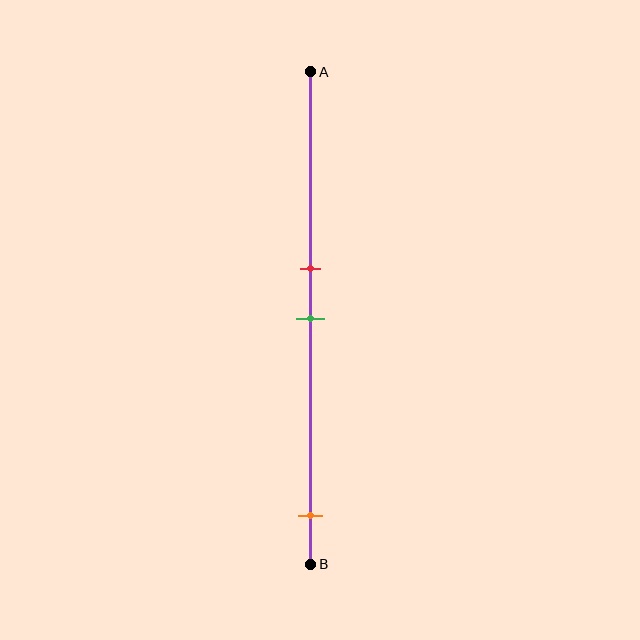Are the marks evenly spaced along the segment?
No, the marks are not evenly spaced.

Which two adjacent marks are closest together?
The red and green marks are the closest adjacent pair.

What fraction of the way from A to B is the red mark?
The red mark is approximately 40% (0.4) of the way from A to B.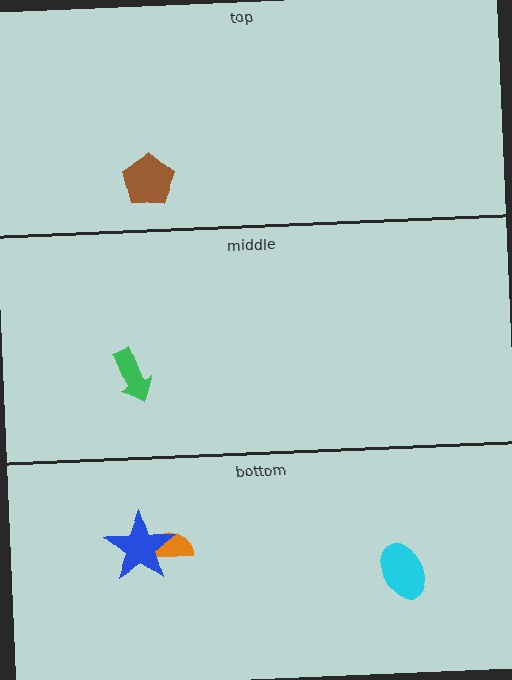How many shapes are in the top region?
1.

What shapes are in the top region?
The brown pentagon.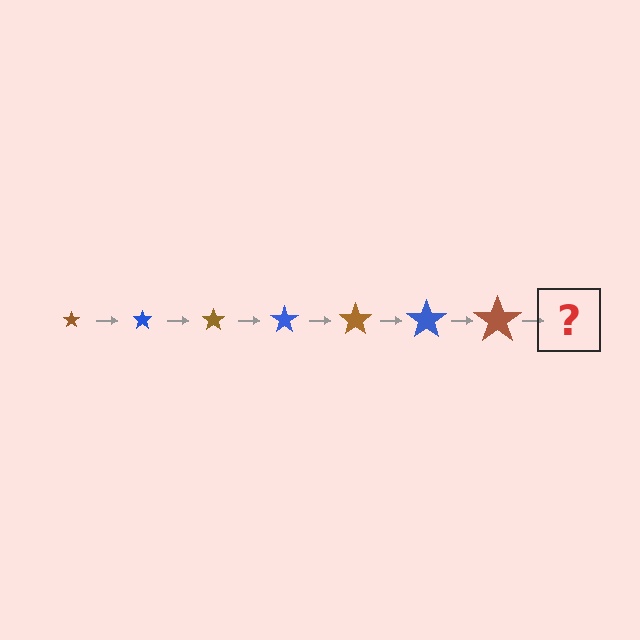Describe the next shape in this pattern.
It should be a blue star, larger than the previous one.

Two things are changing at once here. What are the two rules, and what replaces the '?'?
The two rules are that the star grows larger each step and the color cycles through brown and blue. The '?' should be a blue star, larger than the previous one.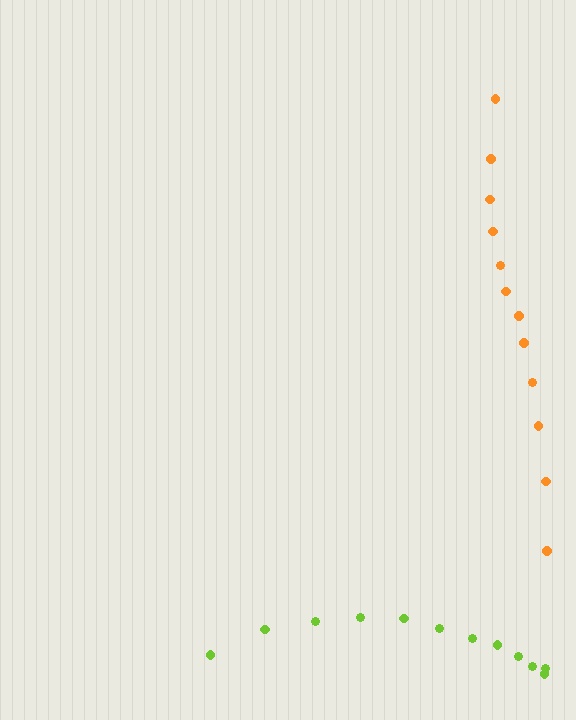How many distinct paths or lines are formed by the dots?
There are 2 distinct paths.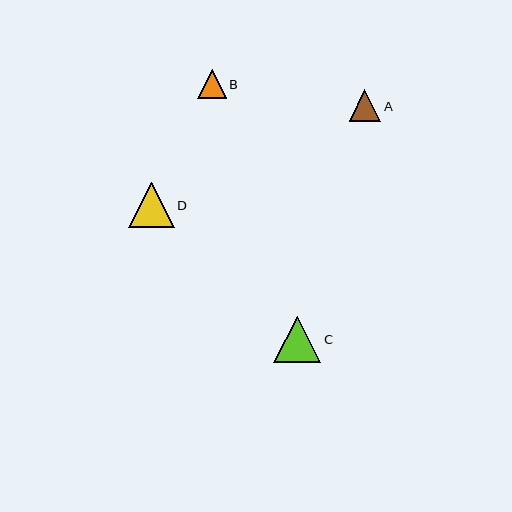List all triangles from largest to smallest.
From largest to smallest: C, D, A, B.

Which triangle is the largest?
Triangle C is the largest with a size of approximately 47 pixels.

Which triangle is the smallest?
Triangle B is the smallest with a size of approximately 29 pixels.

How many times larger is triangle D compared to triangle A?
Triangle D is approximately 1.4 times the size of triangle A.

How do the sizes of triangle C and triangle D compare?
Triangle C and triangle D are approximately the same size.